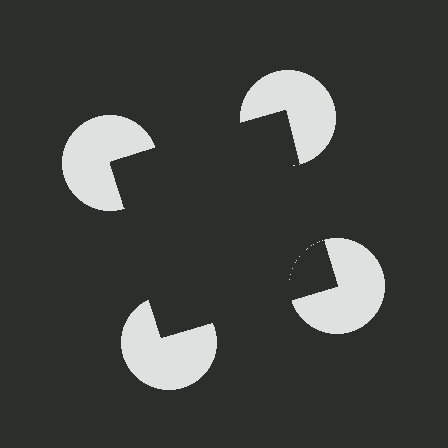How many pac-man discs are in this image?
There are 4 — one at each vertex of the illusory square.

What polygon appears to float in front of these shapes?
An illusory square — its edges are inferred from the aligned wedge cuts in the pac-man discs, not physically drawn.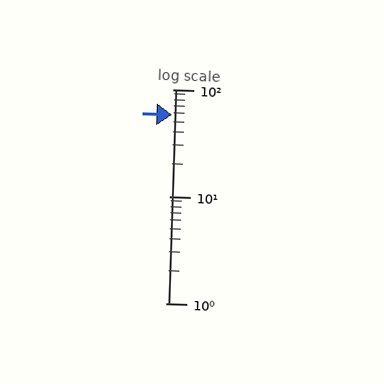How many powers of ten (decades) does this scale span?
The scale spans 2 decades, from 1 to 100.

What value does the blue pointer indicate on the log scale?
The pointer indicates approximately 58.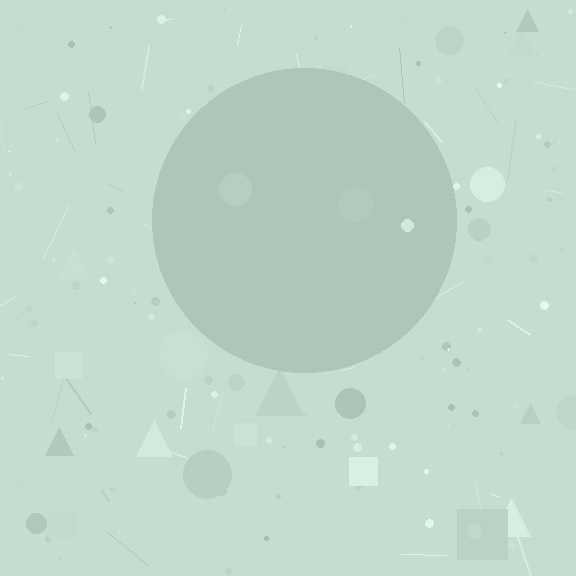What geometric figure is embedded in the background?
A circle is embedded in the background.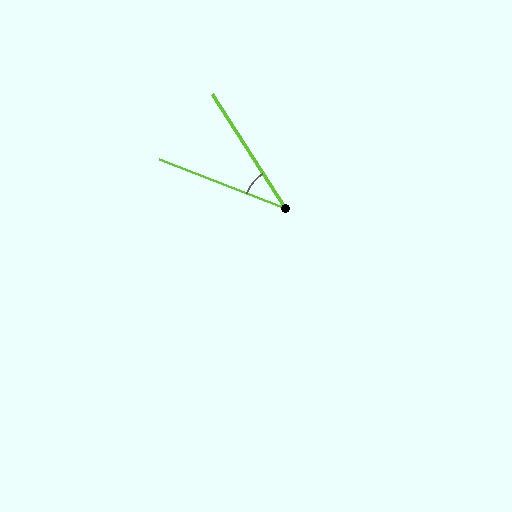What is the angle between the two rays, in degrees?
Approximately 36 degrees.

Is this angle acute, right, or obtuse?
It is acute.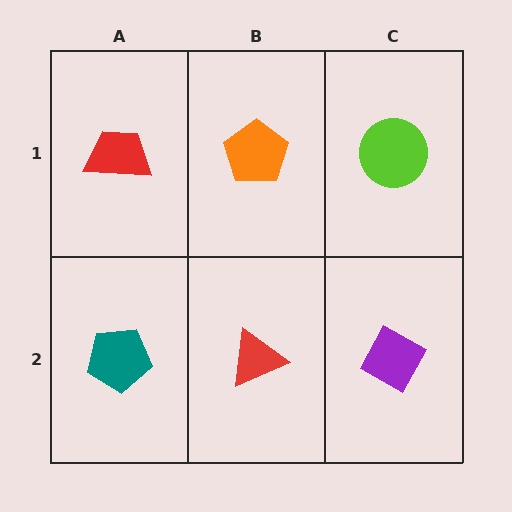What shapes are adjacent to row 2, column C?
A lime circle (row 1, column C), a red triangle (row 2, column B).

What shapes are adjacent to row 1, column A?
A teal pentagon (row 2, column A), an orange pentagon (row 1, column B).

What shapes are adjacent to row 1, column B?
A red triangle (row 2, column B), a red trapezoid (row 1, column A), a lime circle (row 1, column C).